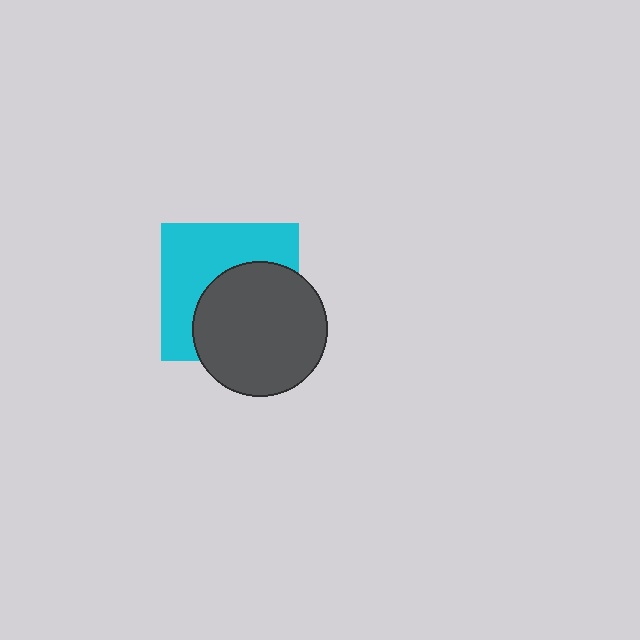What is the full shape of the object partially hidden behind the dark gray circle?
The partially hidden object is a cyan square.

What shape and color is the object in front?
The object in front is a dark gray circle.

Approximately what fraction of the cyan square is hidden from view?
Roughly 50% of the cyan square is hidden behind the dark gray circle.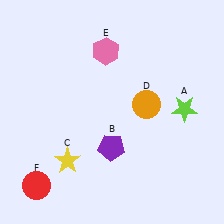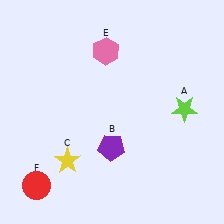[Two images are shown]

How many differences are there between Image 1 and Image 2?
There is 1 difference between the two images.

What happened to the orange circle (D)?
The orange circle (D) was removed in Image 2. It was in the top-right area of Image 1.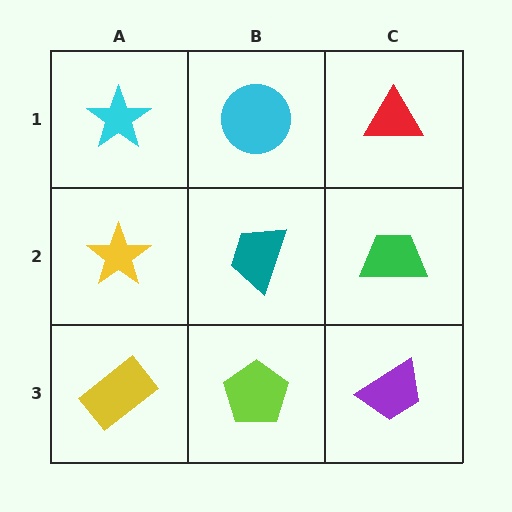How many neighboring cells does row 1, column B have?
3.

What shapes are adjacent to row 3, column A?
A yellow star (row 2, column A), a lime pentagon (row 3, column B).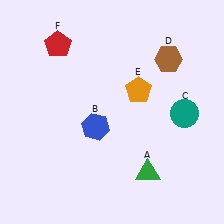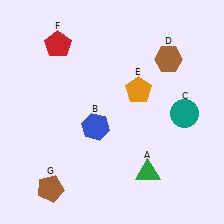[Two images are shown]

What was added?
A brown pentagon (G) was added in Image 2.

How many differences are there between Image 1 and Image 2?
There is 1 difference between the two images.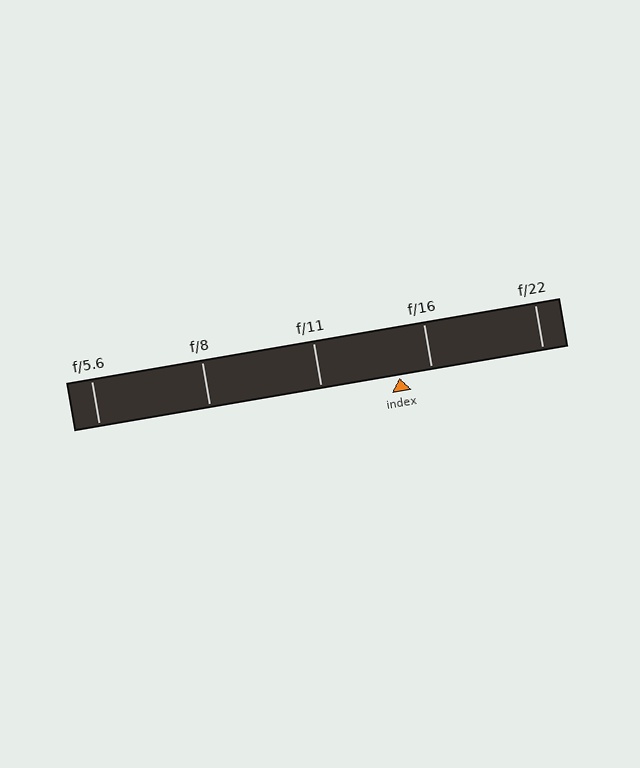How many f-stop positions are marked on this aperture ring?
There are 5 f-stop positions marked.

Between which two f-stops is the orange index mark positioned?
The index mark is between f/11 and f/16.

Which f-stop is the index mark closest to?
The index mark is closest to f/16.